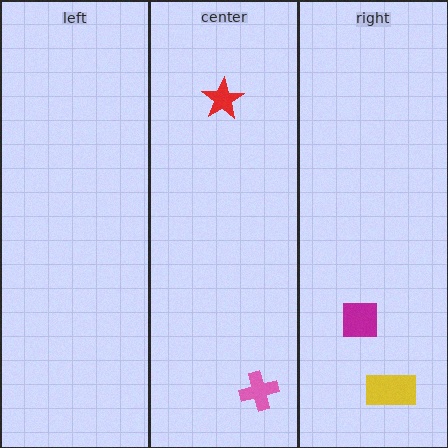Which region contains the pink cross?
The center region.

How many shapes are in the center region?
2.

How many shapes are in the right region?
2.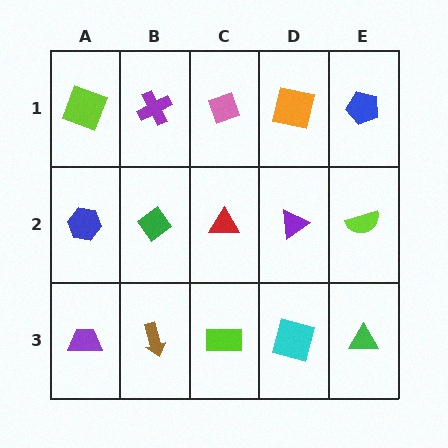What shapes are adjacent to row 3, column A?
A blue hexagon (row 2, column A), a brown arrow (row 3, column B).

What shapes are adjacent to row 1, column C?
A red triangle (row 2, column C), a purple cross (row 1, column B), an orange square (row 1, column D).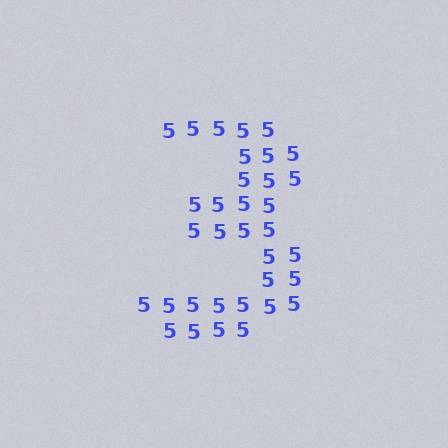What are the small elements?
The small elements are digit 5's.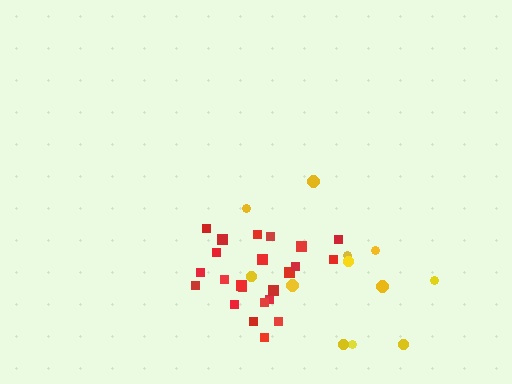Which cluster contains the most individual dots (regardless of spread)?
Red (23).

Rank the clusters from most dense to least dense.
red, yellow.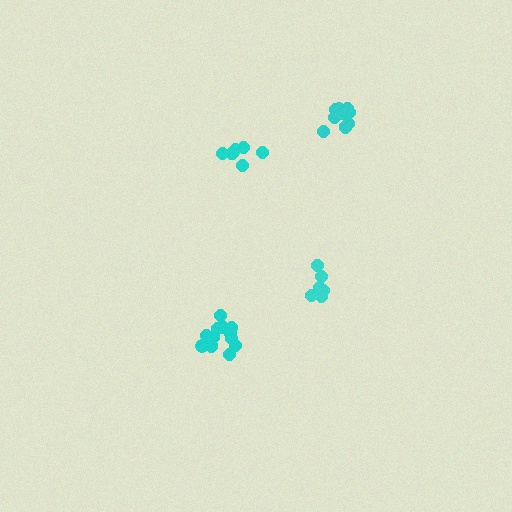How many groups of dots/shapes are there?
There are 4 groups.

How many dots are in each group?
Group 1: 6 dots, Group 2: 12 dots, Group 3: 9 dots, Group 4: 6 dots (33 total).